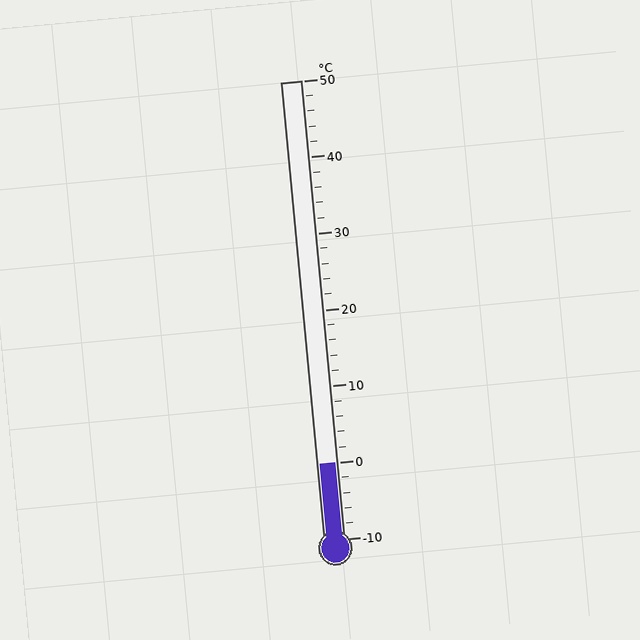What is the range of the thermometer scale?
The thermometer scale ranges from -10°C to 50°C.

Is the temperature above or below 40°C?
The temperature is below 40°C.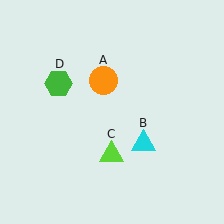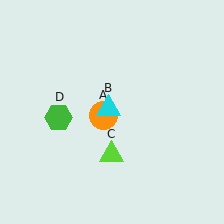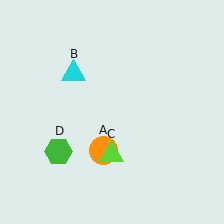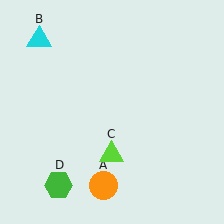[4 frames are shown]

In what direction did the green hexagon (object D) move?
The green hexagon (object D) moved down.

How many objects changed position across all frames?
3 objects changed position: orange circle (object A), cyan triangle (object B), green hexagon (object D).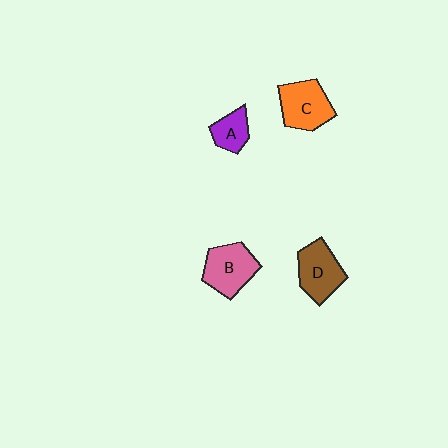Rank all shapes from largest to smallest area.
From largest to smallest: B (pink), C (orange), D (brown), A (purple).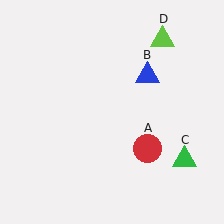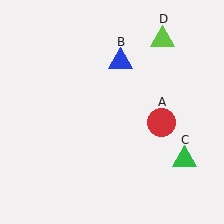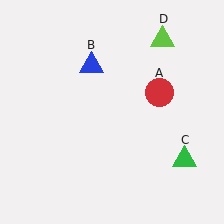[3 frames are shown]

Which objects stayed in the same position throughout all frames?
Green triangle (object C) and lime triangle (object D) remained stationary.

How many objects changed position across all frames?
2 objects changed position: red circle (object A), blue triangle (object B).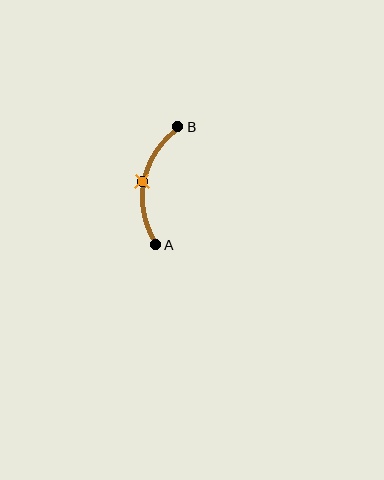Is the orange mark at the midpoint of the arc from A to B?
Yes. The orange mark lies on the arc at equal arc-length from both A and B — it is the arc midpoint.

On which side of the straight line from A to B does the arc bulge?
The arc bulges to the left of the straight line connecting A and B.